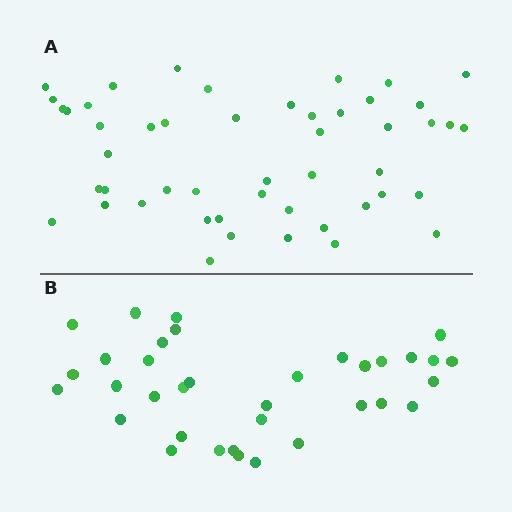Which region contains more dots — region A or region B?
Region A (the top region) has more dots.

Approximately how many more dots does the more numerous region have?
Region A has approximately 15 more dots than region B.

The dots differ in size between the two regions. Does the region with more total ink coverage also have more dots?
No. Region B has more total ink coverage because its dots are larger, but region A actually contains more individual dots. Total area can be misleading — the number of items is what matters here.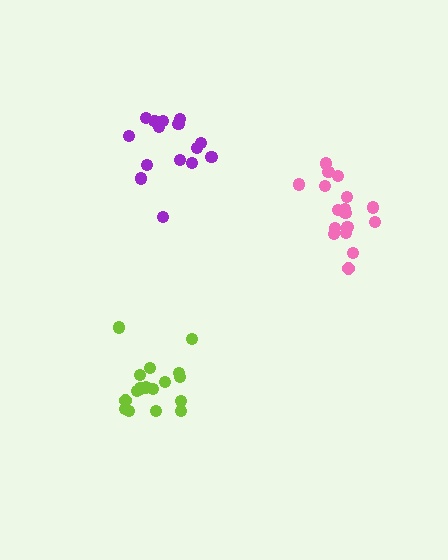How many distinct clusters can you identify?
There are 3 distinct clusters.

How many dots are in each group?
Group 1: 15 dots, Group 2: 18 dots, Group 3: 17 dots (50 total).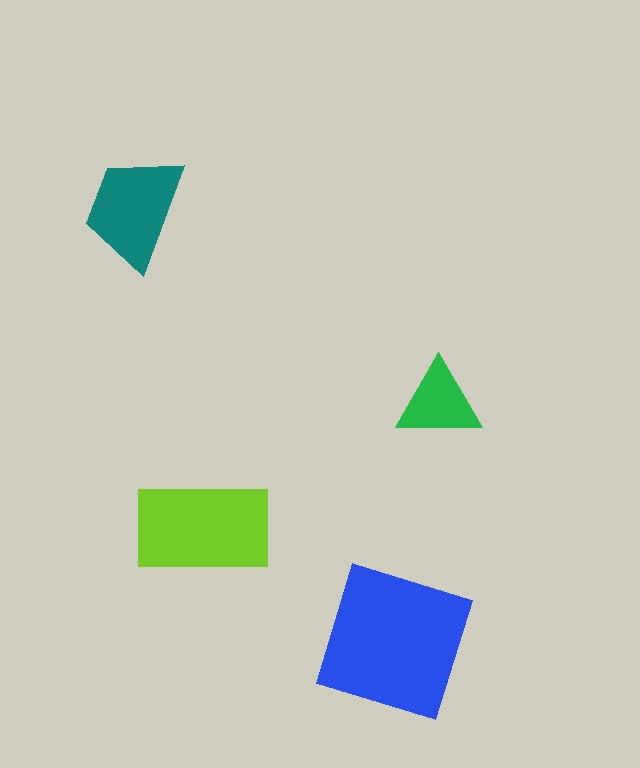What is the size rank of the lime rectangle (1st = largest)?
2nd.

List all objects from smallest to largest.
The green triangle, the teal trapezoid, the lime rectangle, the blue square.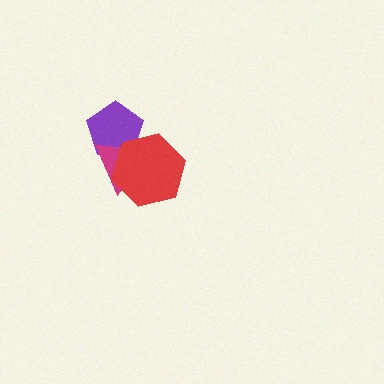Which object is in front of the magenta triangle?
The red hexagon is in front of the magenta triangle.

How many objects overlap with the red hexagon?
2 objects overlap with the red hexagon.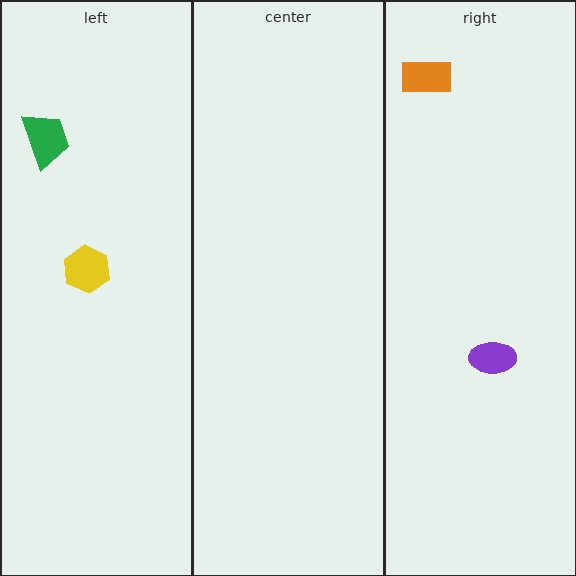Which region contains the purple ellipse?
The right region.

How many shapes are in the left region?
2.